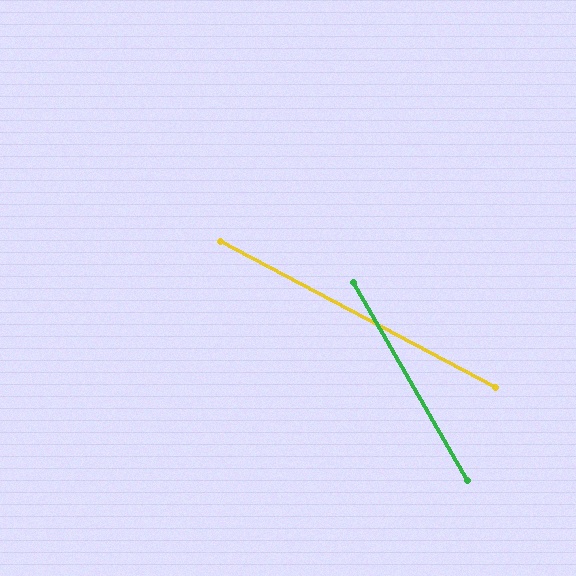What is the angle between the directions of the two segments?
Approximately 32 degrees.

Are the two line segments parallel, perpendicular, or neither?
Neither parallel nor perpendicular — they differ by about 32°.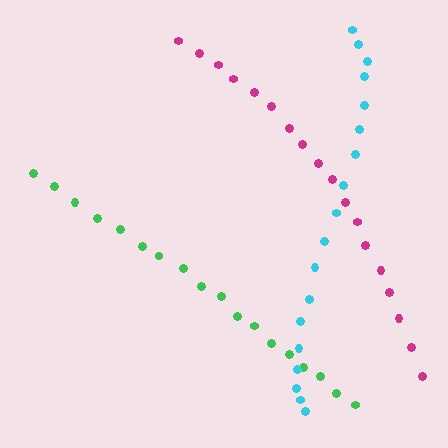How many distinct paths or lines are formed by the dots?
There are 3 distinct paths.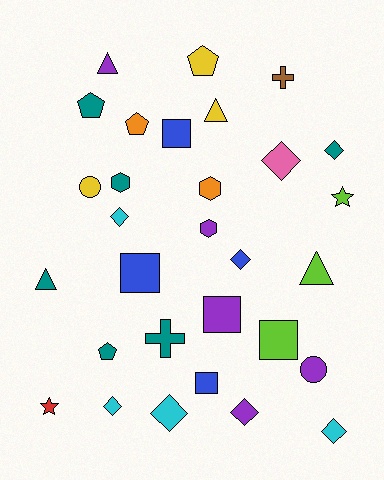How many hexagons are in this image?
There are 3 hexagons.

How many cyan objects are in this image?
There are 4 cyan objects.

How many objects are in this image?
There are 30 objects.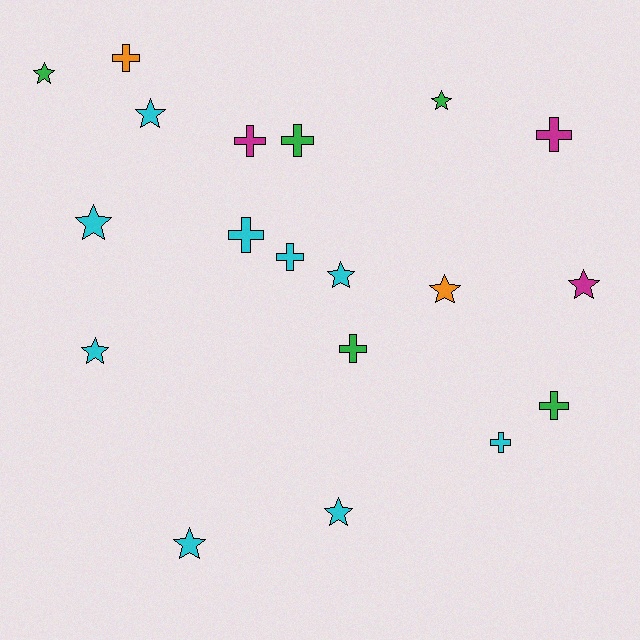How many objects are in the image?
There are 19 objects.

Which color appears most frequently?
Cyan, with 9 objects.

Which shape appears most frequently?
Star, with 10 objects.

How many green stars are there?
There are 2 green stars.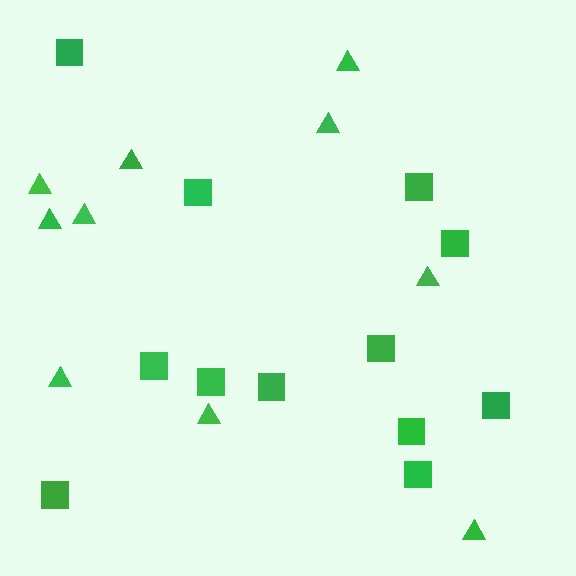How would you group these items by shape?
There are 2 groups: one group of squares (12) and one group of triangles (10).